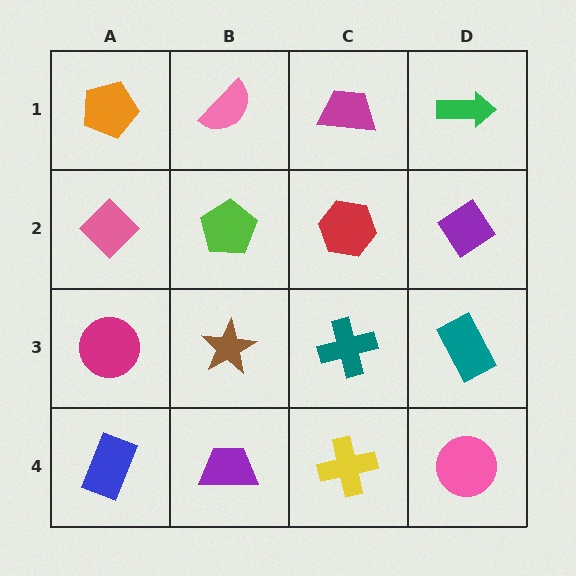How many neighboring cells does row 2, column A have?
3.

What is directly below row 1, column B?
A lime pentagon.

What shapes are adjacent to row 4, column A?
A magenta circle (row 3, column A), a purple trapezoid (row 4, column B).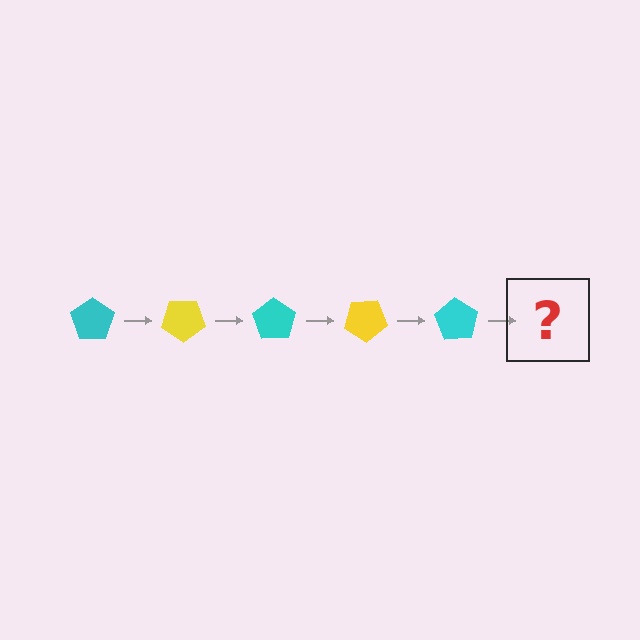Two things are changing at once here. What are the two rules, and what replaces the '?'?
The two rules are that it rotates 35 degrees each step and the color cycles through cyan and yellow. The '?' should be a yellow pentagon, rotated 175 degrees from the start.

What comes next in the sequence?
The next element should be a yellow pentagon, rotated 175 degrees from the start.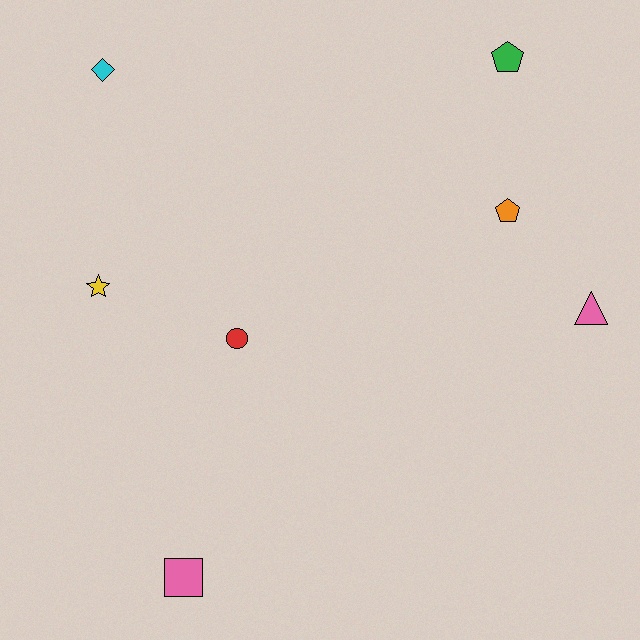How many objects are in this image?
There are 7 objects.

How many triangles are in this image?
There is 1 triangle.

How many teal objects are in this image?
There are no teal objects.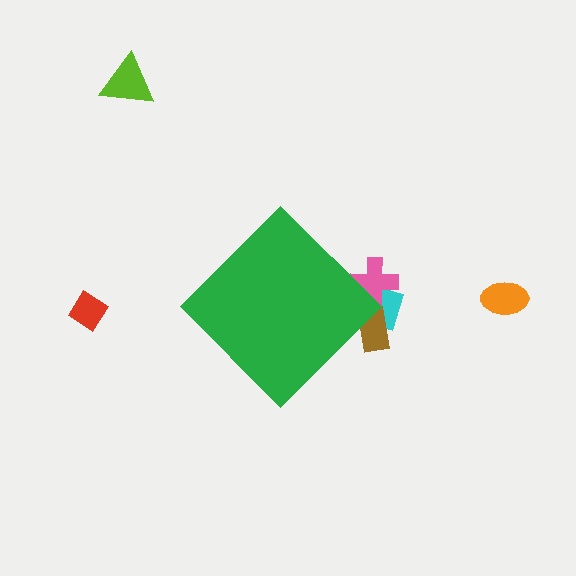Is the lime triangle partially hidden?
No, the lime triangle is fully visible.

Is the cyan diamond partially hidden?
Yes, the cyan diamond is partially hidden behind the green diamond.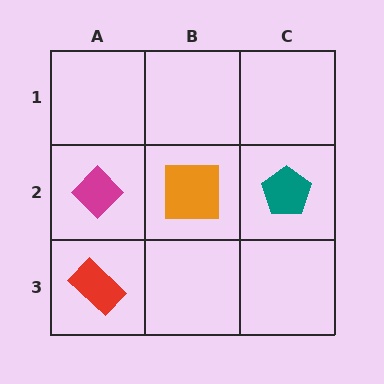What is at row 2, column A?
A magenta diamond.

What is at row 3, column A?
A red rectangle.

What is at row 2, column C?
A teal pentagon.